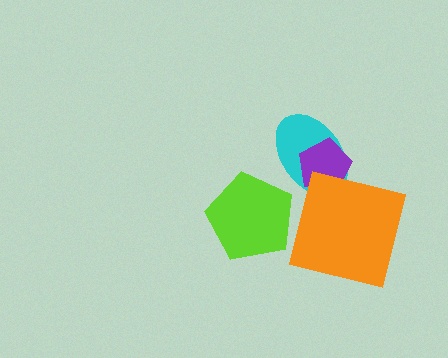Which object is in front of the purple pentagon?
The orange square is in front of the purple pentagon.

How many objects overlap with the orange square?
2 objects overlap with the orange square.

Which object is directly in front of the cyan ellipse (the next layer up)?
The purple pentagon is directly in front of the cyan ellipse.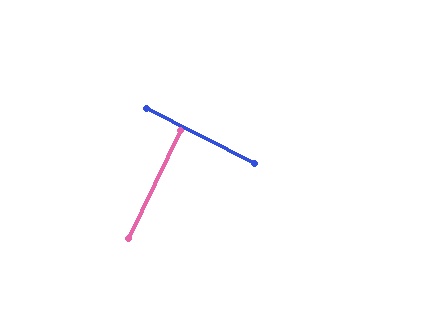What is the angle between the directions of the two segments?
Approximately 88 degrees.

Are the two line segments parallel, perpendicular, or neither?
Perpendicular — they meet at approximately 88°.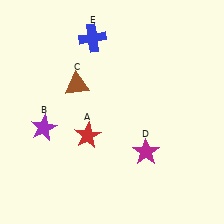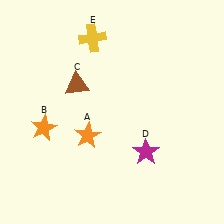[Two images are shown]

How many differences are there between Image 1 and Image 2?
There are 3 differences between the two images.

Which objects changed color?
A changed from red to orange. B changed from purple to orange. E changed from blue to yellow.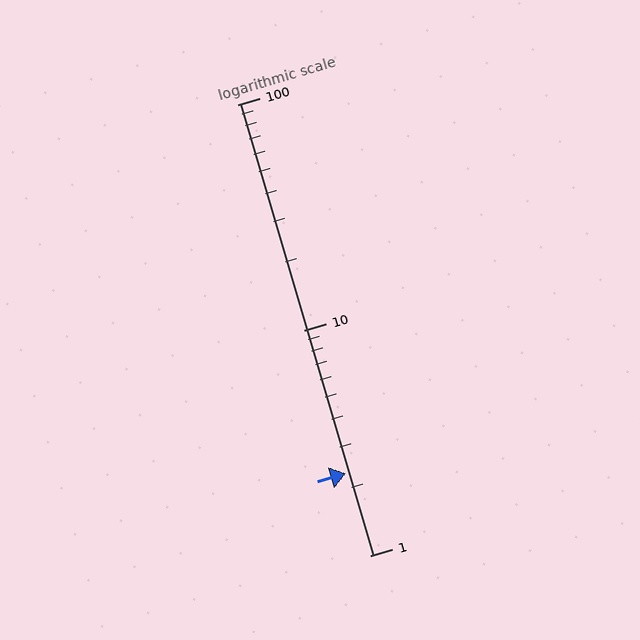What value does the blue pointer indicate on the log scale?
The pointer indicates approximately 2.3.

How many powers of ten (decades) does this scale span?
The scale spans 2 decades, from 1 to 100.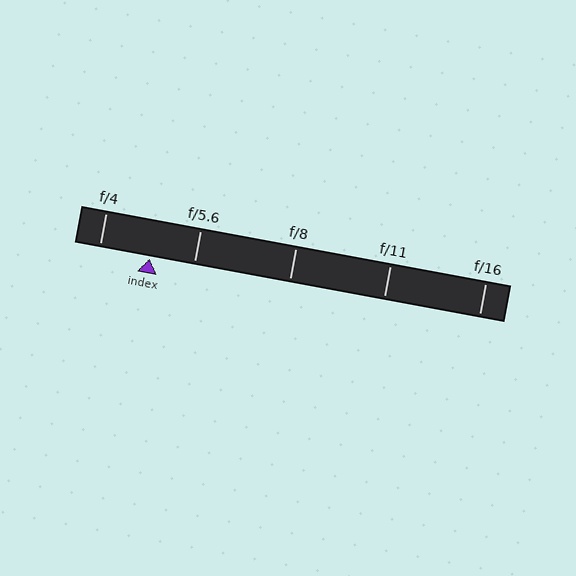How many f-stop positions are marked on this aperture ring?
There are 5 f-stop positions marked.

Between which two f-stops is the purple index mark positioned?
The index mark is between f/4 and f/5.6.